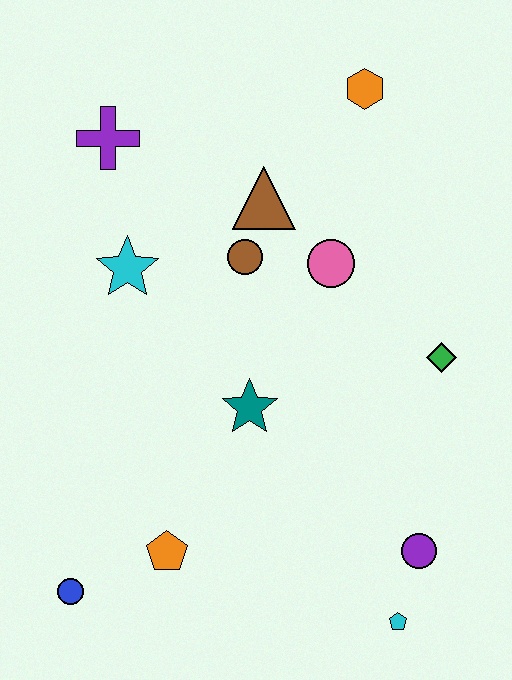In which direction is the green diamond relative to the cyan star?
The green diamond is to the right of the cyan star.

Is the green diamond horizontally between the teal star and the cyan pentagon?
No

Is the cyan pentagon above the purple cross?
No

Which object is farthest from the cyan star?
The cyan pentagon is farthest from the cyan star.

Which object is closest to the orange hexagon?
The brown triangle is closest to the orange hexagon.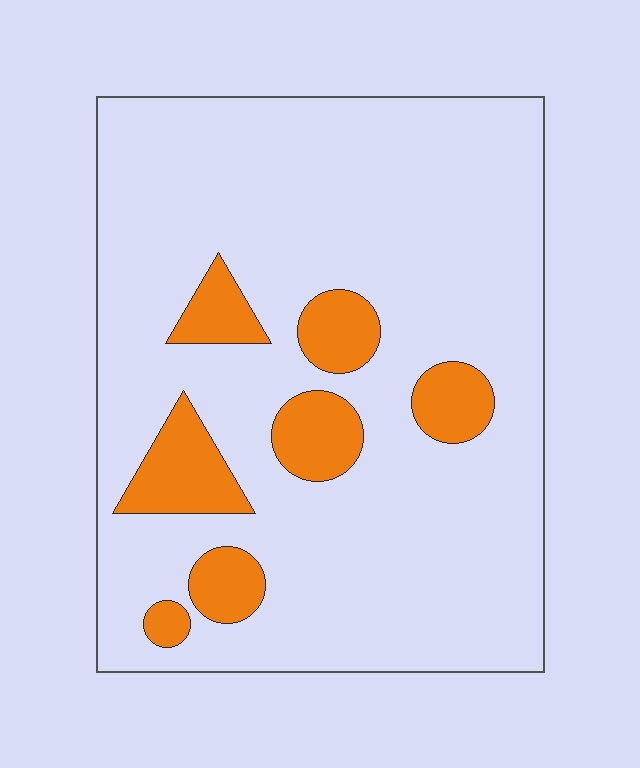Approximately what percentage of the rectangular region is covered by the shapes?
Approximately 15%.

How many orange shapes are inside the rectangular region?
7.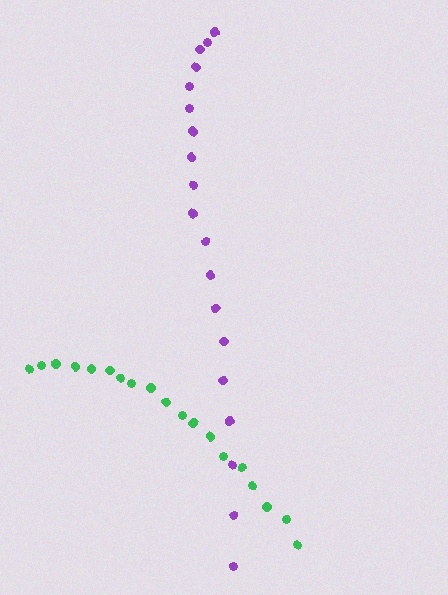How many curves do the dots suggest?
There are 2 distinct paths.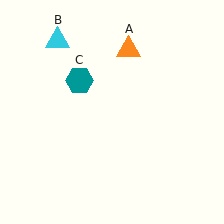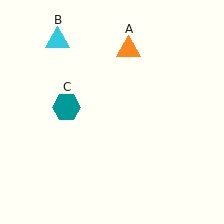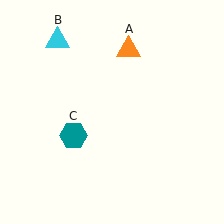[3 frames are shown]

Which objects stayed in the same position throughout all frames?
Orange triangle (object A) and cyan triangle (object B) remained stationary.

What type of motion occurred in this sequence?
The teal hexagon (object C) rotated counterclockwise around the center of the scene.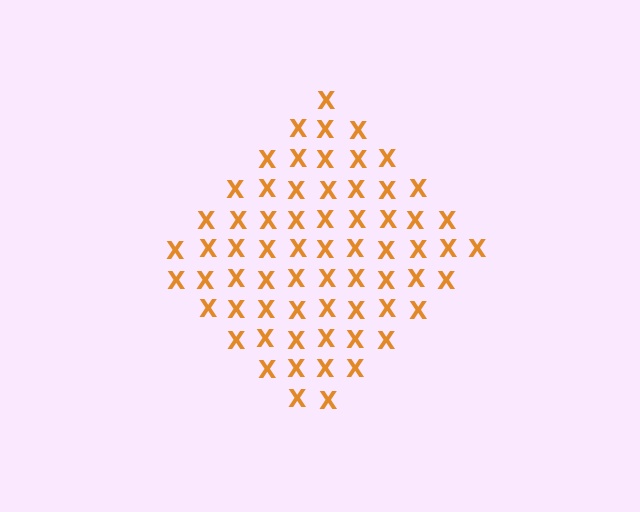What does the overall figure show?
The overall figure shows a diamond.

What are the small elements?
The small elements are letter X's.